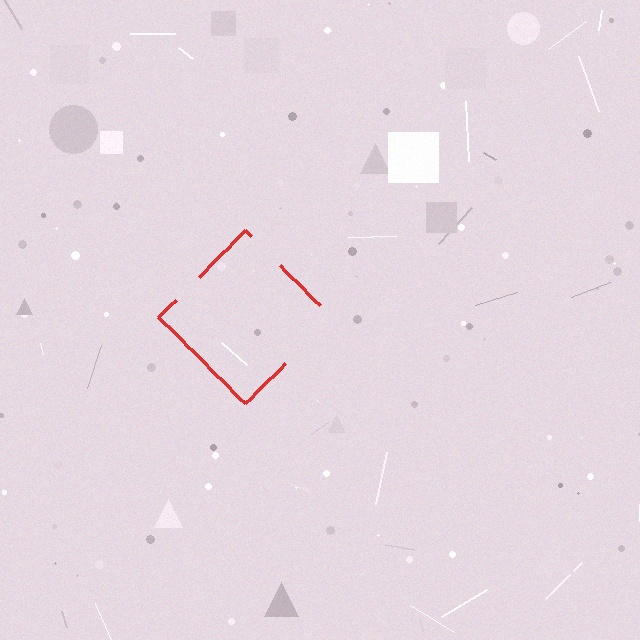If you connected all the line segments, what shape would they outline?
They would outline a diamond.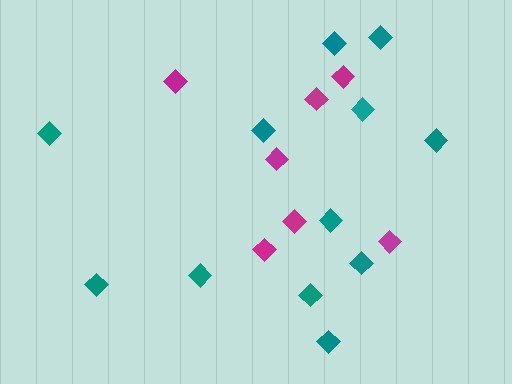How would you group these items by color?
There are 2 groups: one group of magenta diamonds (7) and one group of teal diamonds (12).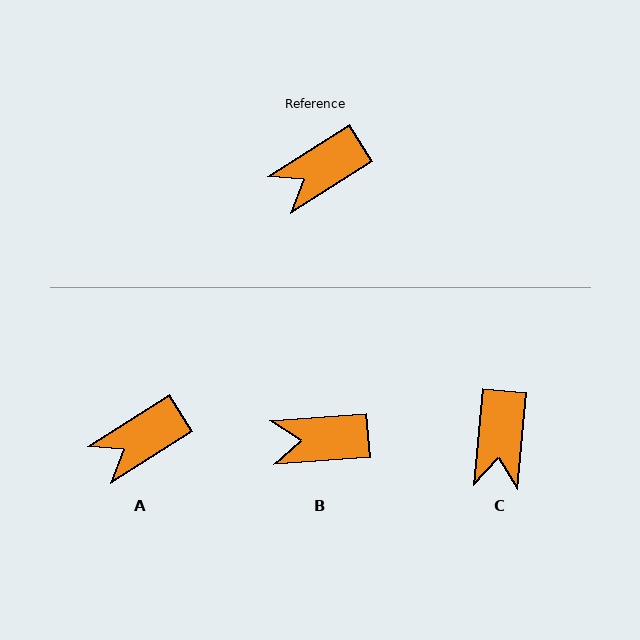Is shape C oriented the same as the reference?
No, it is off by about 52 degrees.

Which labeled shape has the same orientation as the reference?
A.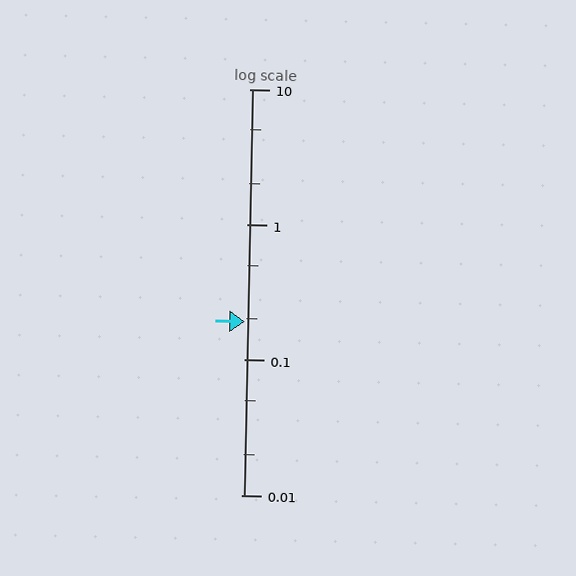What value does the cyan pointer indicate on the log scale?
The pointer indicates approximately 0.19.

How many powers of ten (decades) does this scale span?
The scale spans 3 decades, from 0.01 to 10.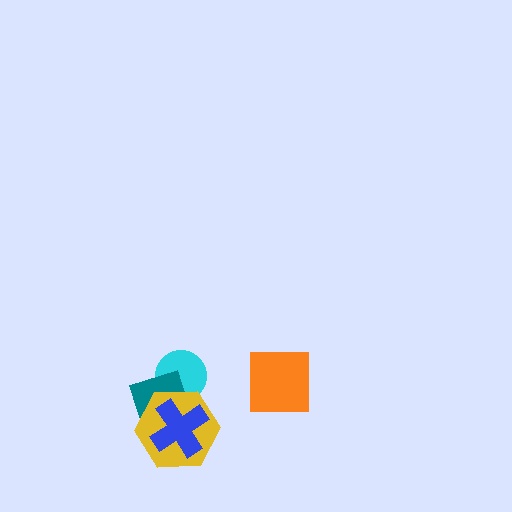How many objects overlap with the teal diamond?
3 objects overlap with the teal diamond.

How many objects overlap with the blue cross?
2 objects overlap with the blue cross.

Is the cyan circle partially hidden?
Yes, it is partially covered by another shape.